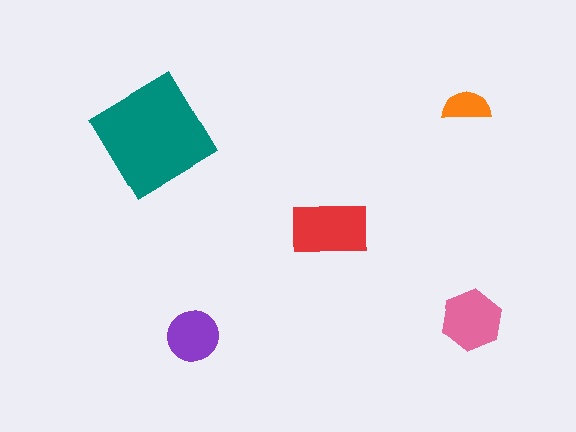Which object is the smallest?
The orange semicircle.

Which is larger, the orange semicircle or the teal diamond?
The teal diamond.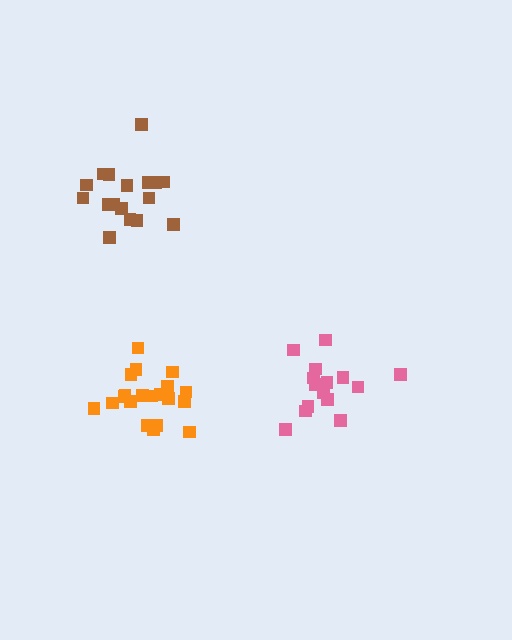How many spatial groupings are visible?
There are 3 spatial groupings.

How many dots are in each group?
Group 1: 20 dots, Group 2: 17 dots, Group 3: 15 dots (52 total).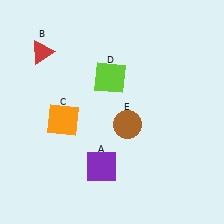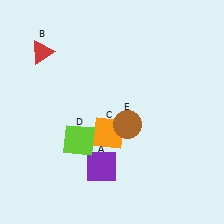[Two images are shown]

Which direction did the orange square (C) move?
The orange square (C) moved right.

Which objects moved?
The objects that moved are: the orange square (C), the lime square (D).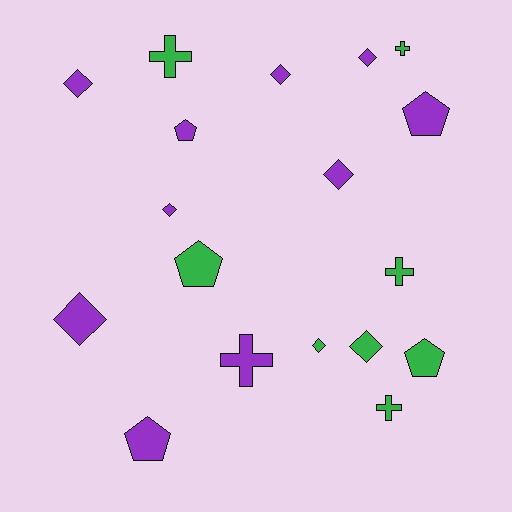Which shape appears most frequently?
Diamond, with 8 objects.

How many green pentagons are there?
There are 2 green pentagons.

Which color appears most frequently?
Purple, with 10 objects.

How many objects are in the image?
There are 18 objects.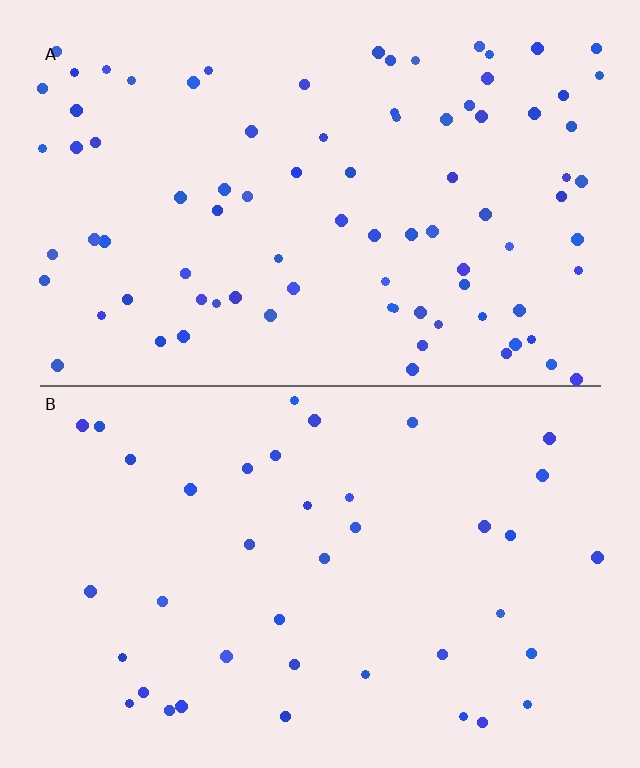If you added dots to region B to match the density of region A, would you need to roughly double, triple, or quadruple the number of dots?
Approximately double.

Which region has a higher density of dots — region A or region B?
A (the top).